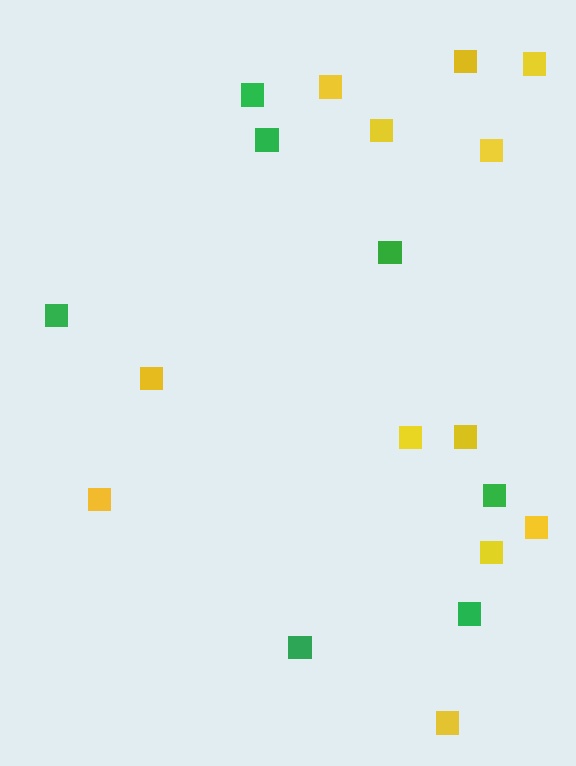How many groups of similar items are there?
There are 2 groups: one group of green squares (7) and one group of yellow squares (12).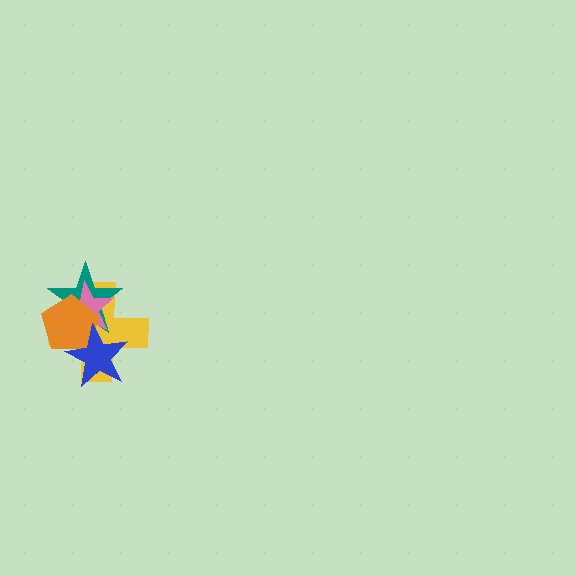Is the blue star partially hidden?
No, no other shape covers it.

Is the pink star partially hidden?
Yes, it is partially covered by another shape.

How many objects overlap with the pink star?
4 objects overlap with the pink star.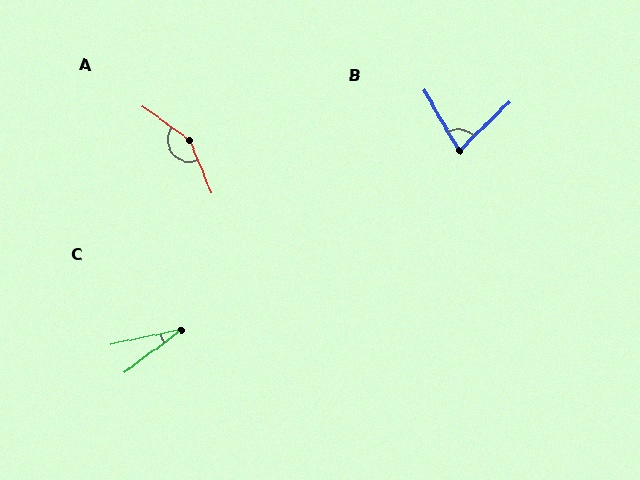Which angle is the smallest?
C, at approximately 25 degrees.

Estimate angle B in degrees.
Approximately 76 degrees.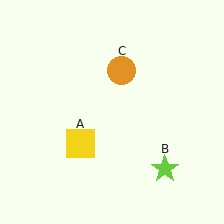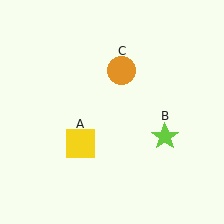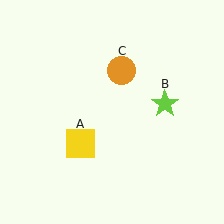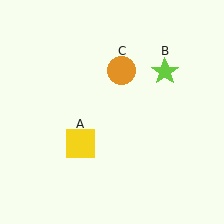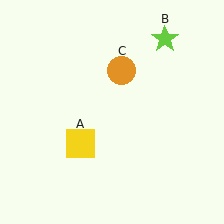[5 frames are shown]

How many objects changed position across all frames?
1 object changed position: lime star (object B).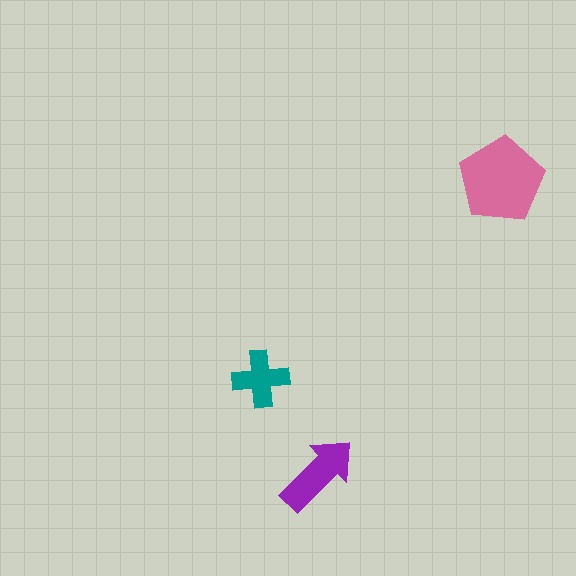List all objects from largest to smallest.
The pink pentagon, the purple arrow, the teal cross.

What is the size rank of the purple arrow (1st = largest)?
2nd.